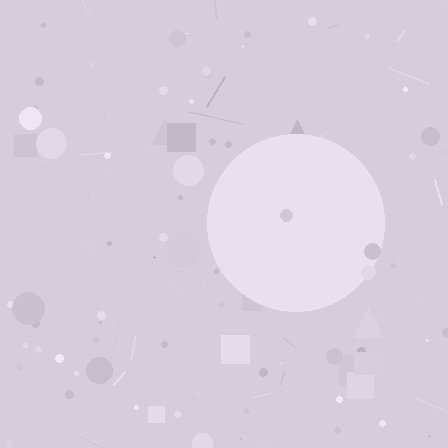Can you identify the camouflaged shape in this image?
The camouflaged shape is a circle.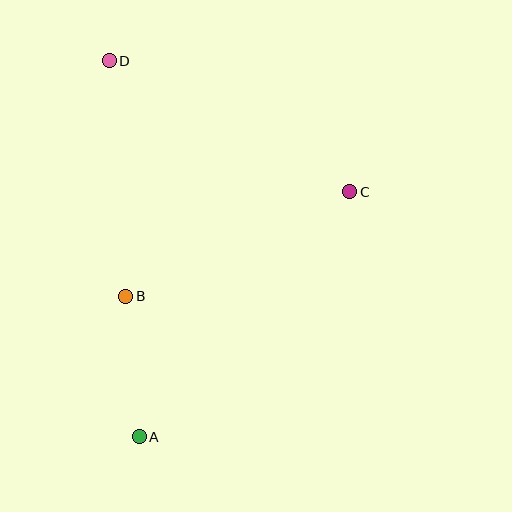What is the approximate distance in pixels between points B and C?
The distance between B and C is approximately 247 pixels.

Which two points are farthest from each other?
Points A and D are farthest from each other.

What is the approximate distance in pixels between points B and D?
The distance between B and D is approximately 236 pixels.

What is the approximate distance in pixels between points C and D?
The distance between C and D is approximately 274 pixels.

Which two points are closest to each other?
Points A and B are closest to each other.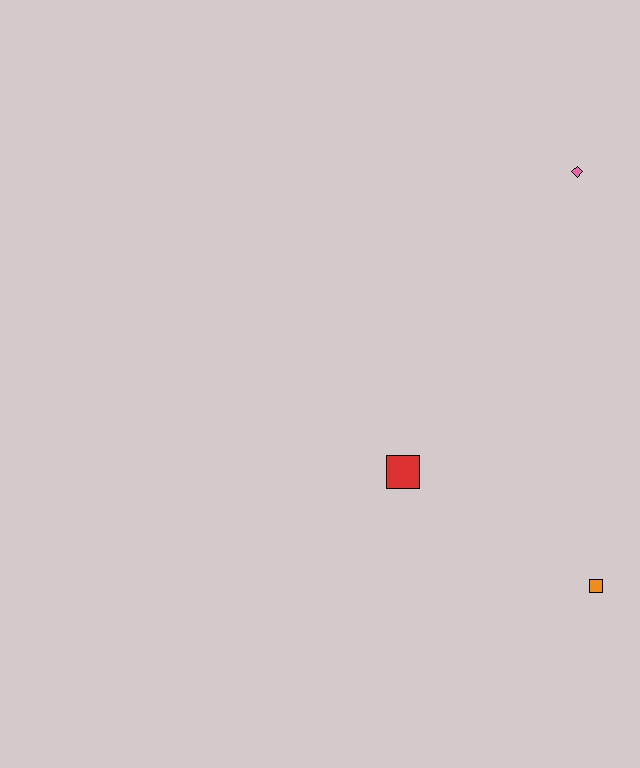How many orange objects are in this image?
There is 1 orange object.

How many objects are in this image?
There are 3 objects.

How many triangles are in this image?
There are no triangles.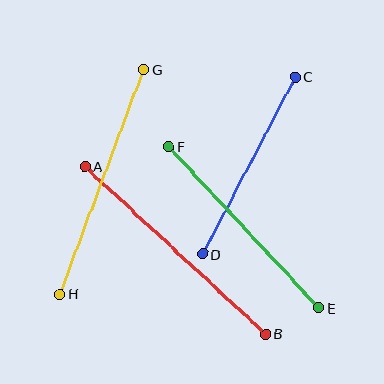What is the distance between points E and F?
The distance is approximately 220 pixels.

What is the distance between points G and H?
The distance is approximately 240 pixels.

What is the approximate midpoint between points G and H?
The midpoint is at approximately (102, 182) pixels.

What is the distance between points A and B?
The distance is approximately 247 pixels.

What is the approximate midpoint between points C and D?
The midpoint is at approximately (249, 166) pixels.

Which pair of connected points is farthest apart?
Points A and B are farthest apart.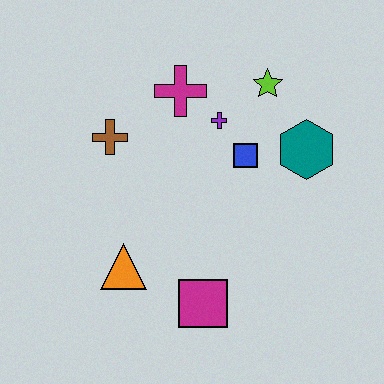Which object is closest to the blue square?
The purple cross is closest to the blue square.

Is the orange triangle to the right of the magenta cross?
No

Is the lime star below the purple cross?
No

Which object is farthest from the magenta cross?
The magenta square is farthest from the magenta cross.